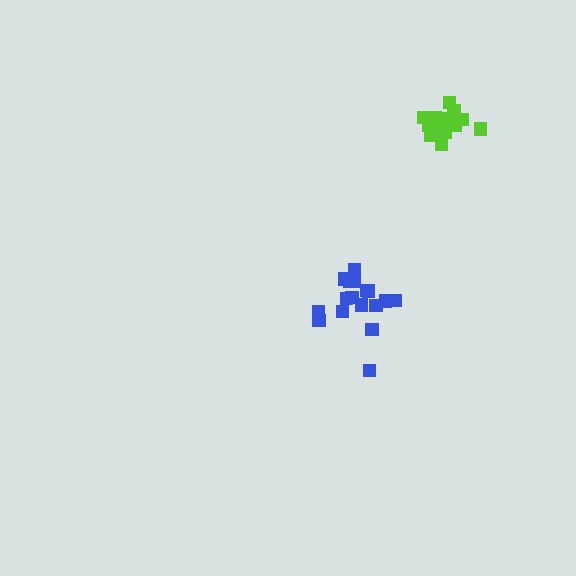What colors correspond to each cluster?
The clusters are colored: blue, lime.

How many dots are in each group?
Group 1: 17 dots, Group 2: 17 dots (34 total).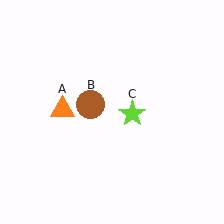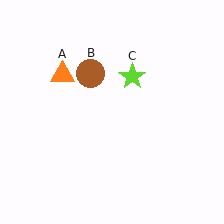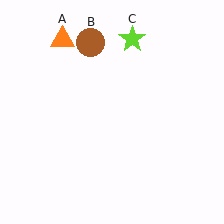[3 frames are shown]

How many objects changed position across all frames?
3 objects changed position: orange triangle (object A), brown circle (object B), lime star (object C).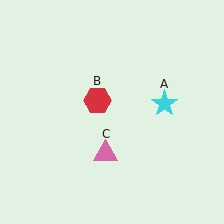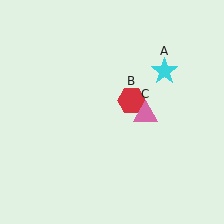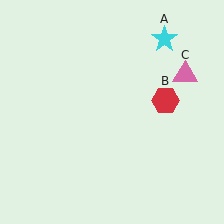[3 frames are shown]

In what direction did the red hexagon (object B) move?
The red hexagon (object B) moved right.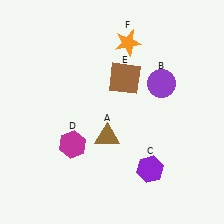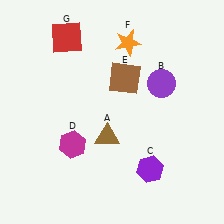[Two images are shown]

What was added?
A red square (G) was added in Image 2.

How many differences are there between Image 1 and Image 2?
There is 1 difference between the two images.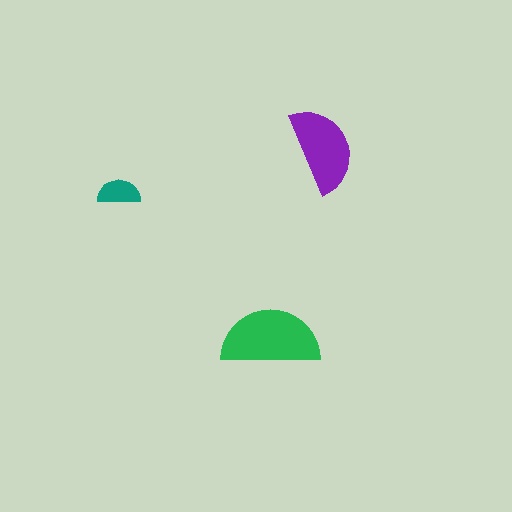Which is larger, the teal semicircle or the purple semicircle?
The purple one.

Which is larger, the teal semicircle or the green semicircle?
The green one.